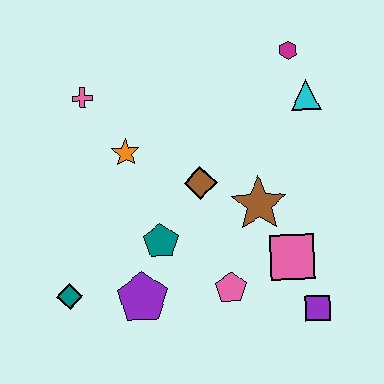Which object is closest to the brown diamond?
The brown star is closest to the brown diamond.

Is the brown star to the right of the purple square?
No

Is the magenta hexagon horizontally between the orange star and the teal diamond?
No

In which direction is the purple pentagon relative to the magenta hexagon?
The purple pentagon is below the magenta hexagon.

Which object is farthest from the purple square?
The pink cross is farthest from the purple square.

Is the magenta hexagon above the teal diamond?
Yes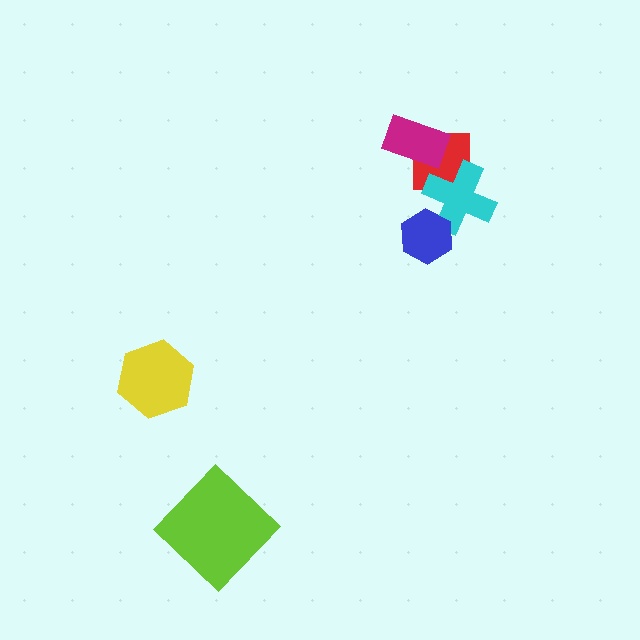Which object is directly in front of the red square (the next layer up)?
The cyan cross is directly in front of the red square.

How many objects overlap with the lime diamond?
0 objects overlap with the lime diamond.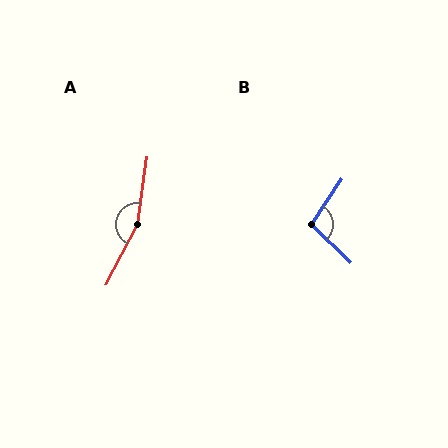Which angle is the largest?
A, at approximately 160 degrees.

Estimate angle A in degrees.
Approximately 160 degrees.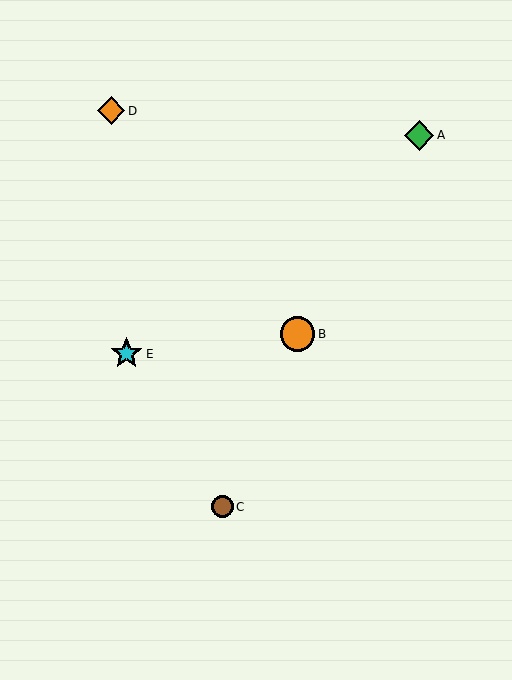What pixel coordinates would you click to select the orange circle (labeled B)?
Click at (298, 334) to select the orange circle B.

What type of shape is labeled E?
Shape E is a cyan star.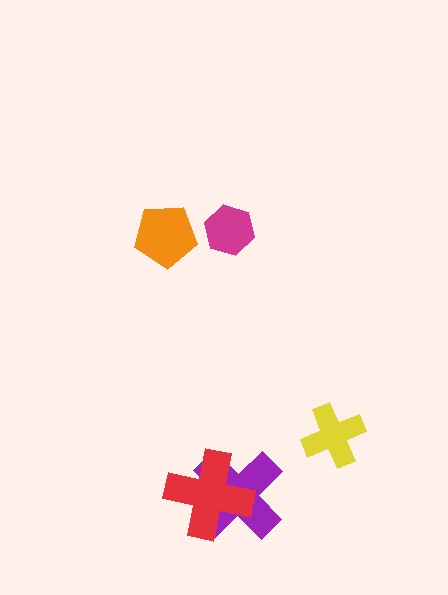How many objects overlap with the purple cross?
1 object overlaps with the purple cross.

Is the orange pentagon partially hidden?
No, no other shape covers it.